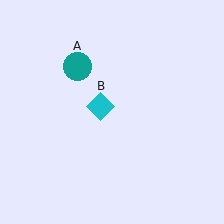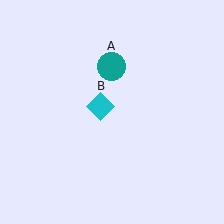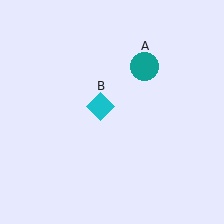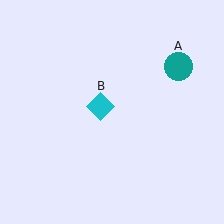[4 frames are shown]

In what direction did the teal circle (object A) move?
The teal circle (object A) moved right.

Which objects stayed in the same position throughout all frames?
Cyan diamond (object B) remained stationary.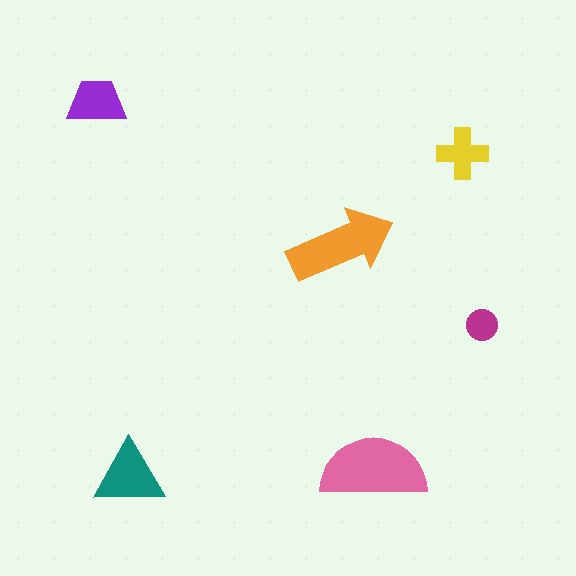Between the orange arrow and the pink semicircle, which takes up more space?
The pink semicircle.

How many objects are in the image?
There are 6 objects in the image.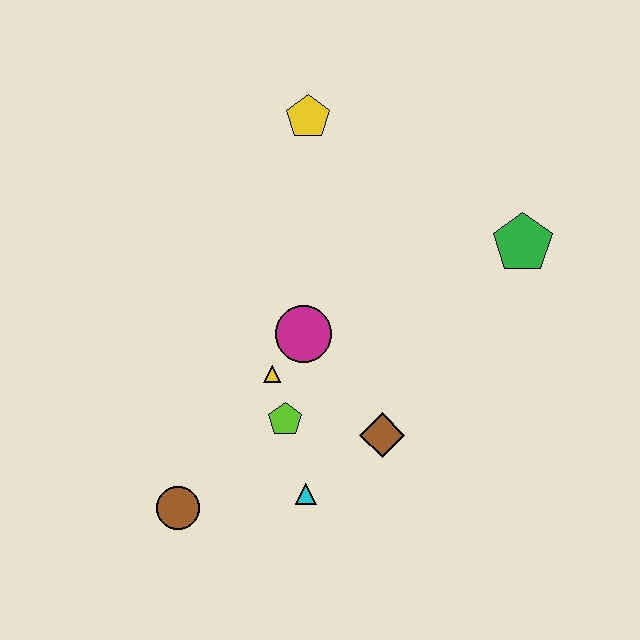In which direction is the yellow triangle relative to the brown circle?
The yellow triangle is above the brown circle.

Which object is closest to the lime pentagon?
The yellow triangle is closest to the lime pentagon.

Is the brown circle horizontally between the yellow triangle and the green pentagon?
No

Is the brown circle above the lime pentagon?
No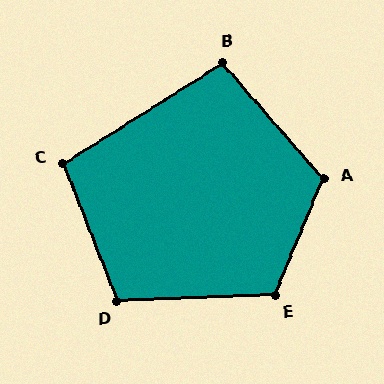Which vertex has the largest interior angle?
A, at approximately 116 degrees.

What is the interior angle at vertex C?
Approximately 101 degrees (obtuse).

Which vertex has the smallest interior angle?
B, at approximately 99 degrees.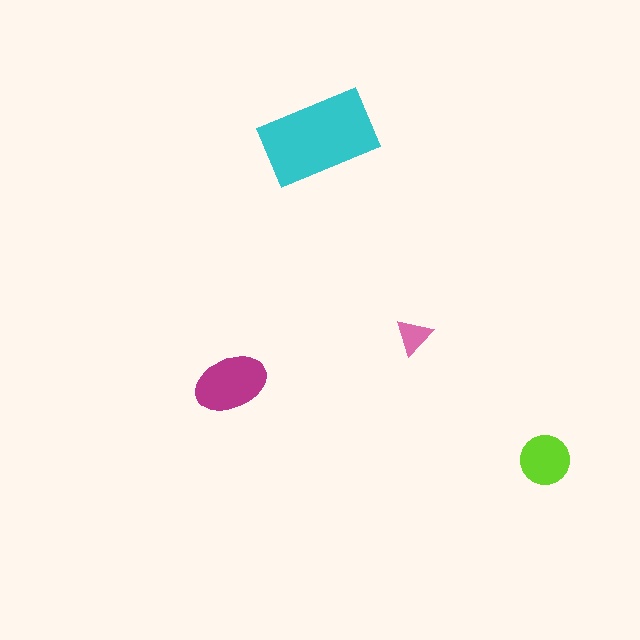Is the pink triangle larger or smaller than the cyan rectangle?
Smaller.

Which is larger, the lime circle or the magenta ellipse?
The magenta ellipse.